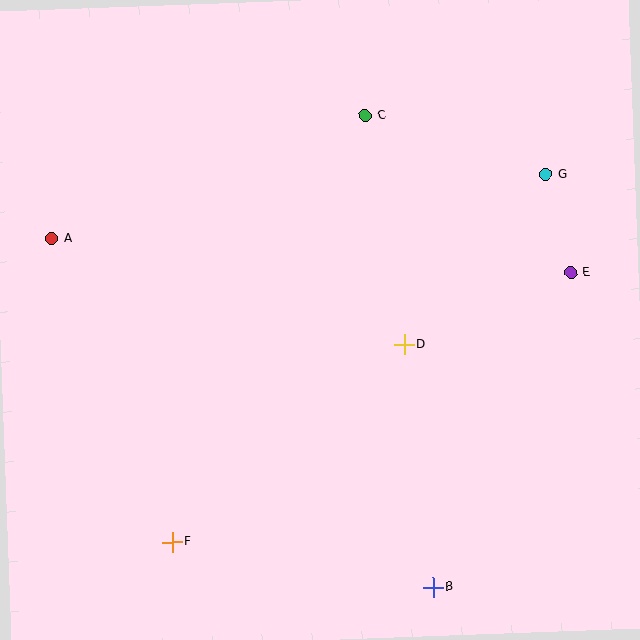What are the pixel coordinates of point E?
Point E is at (571, 272).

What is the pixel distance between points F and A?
The distance between F and A is 327 pixels.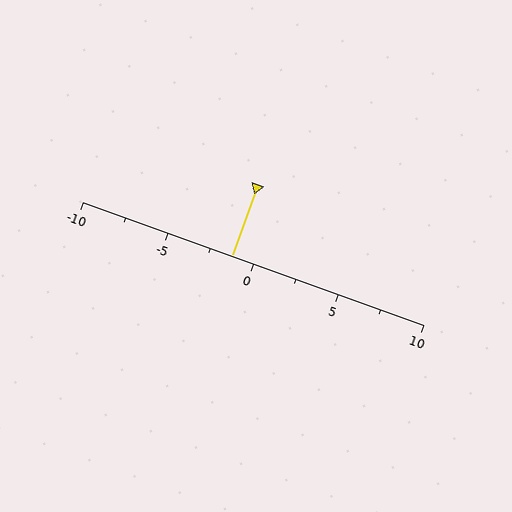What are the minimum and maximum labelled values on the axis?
The axis runs from -10 to 10.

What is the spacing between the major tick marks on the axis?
The major ticks are spaced 5 apart.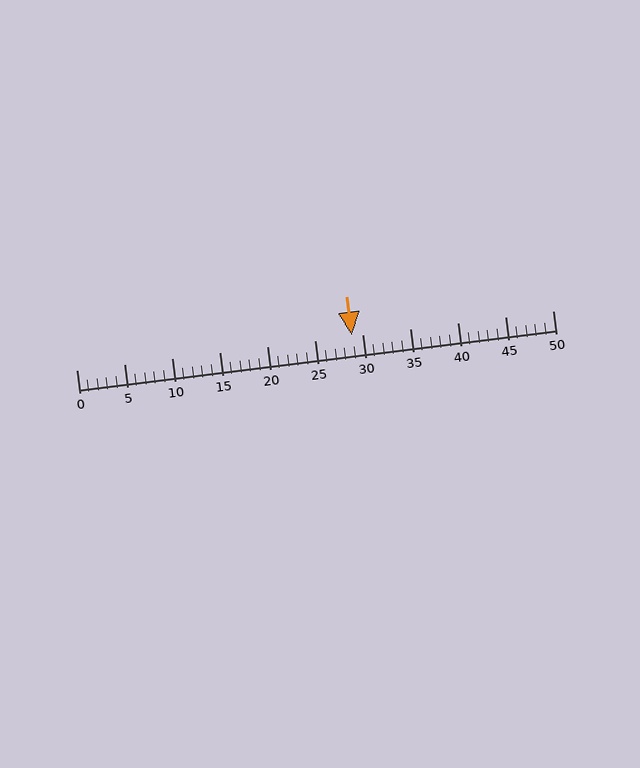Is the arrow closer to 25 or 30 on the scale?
The arrow is closer to 30.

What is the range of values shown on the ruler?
The ruler shows values from 0 to 50.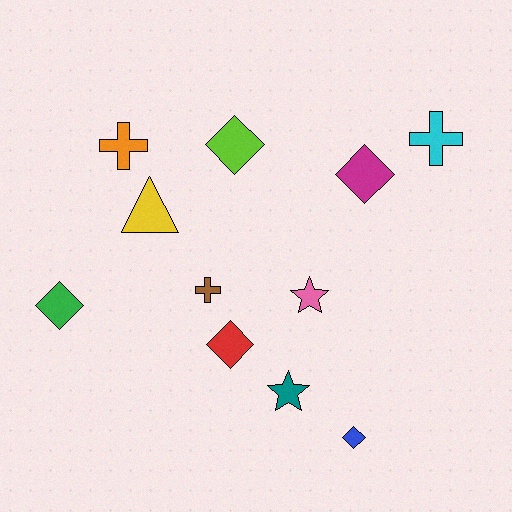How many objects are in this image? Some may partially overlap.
There are 11 objects.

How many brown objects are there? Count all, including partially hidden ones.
There is 1 brown object.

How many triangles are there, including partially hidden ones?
There is 1 triangle.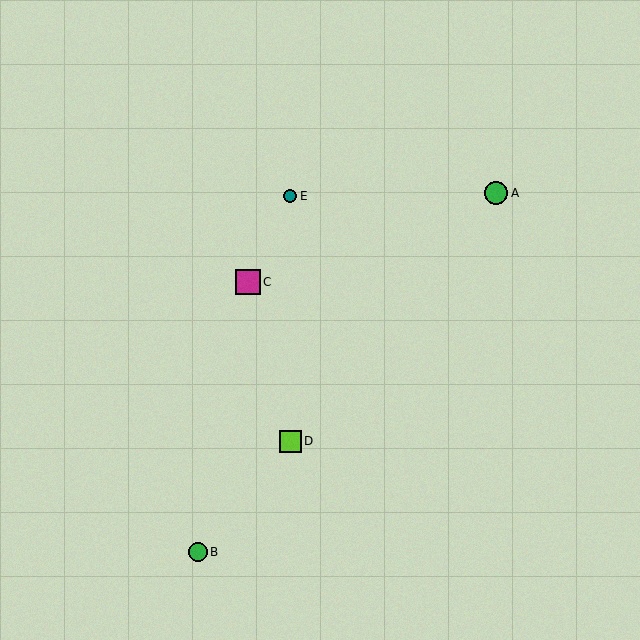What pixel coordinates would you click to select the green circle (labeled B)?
Click at (198, 552) to select the green circle B.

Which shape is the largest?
The magenta square (labeled C) is the largest.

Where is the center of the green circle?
The center of the green circle is at (198, 552).